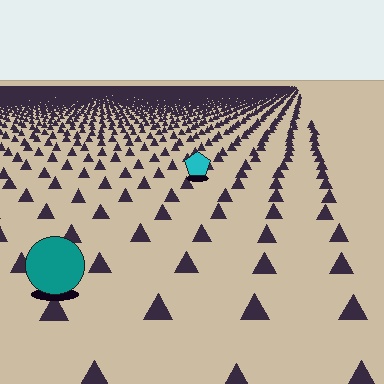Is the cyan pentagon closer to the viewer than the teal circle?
No. The teal circle is closer — you can tell from the texture gradient: the ground texture is coarser near it.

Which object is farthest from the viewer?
The cyan pentagon is farthest from the viewer. It appears smaller and the ground texture around it is denser.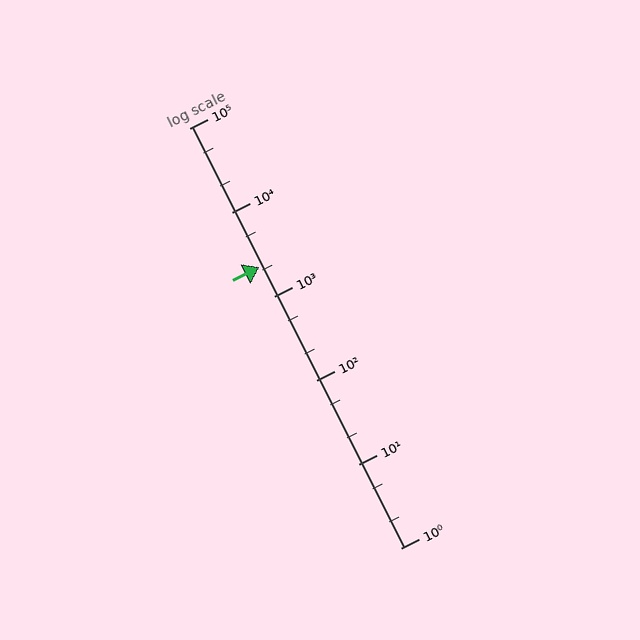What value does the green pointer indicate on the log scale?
The pointer indicates approximately 2200.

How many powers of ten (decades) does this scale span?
The scale spans 5 decades, from 1 to 100000.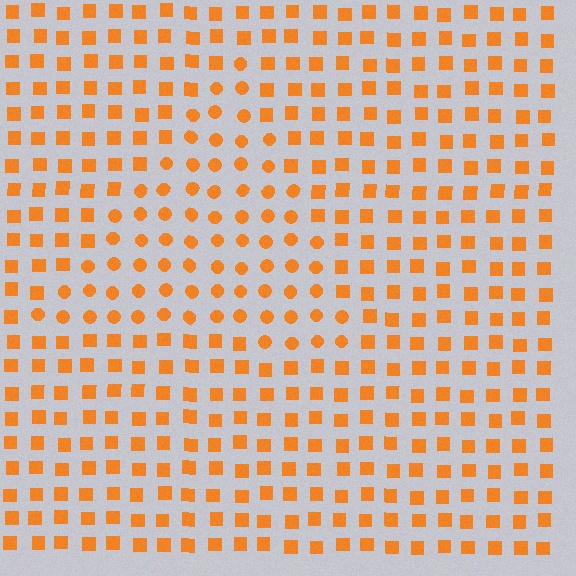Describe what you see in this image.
The image is filled with small orange elements arranged in a uniform grid. A triangle-shaped region contains circles, while the surrounding area contains squares. The boundary is defined purely by the change in element shape.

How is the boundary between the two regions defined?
The boundary is defined by a change in element shape: circles inside vs. squares outside. All elements share the same color and spacing.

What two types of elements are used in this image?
The image uses circles inside the triangle region and squares outside it.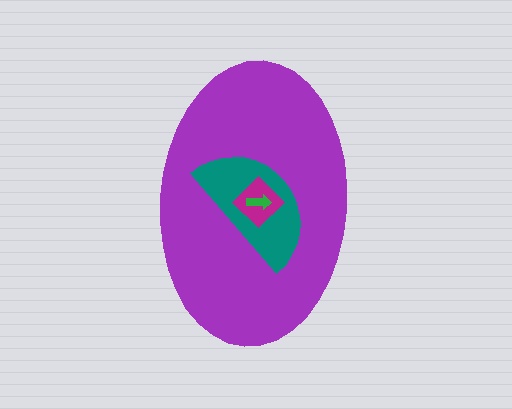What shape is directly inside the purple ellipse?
The teal semicircle.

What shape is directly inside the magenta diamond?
The green arrow.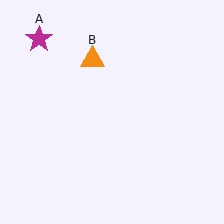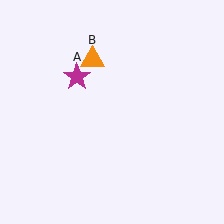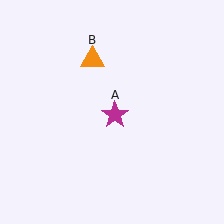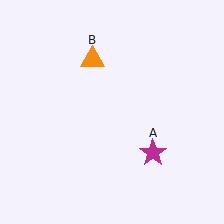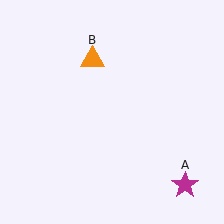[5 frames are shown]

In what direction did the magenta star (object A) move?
The magenta star (object A) moved down and to the right.